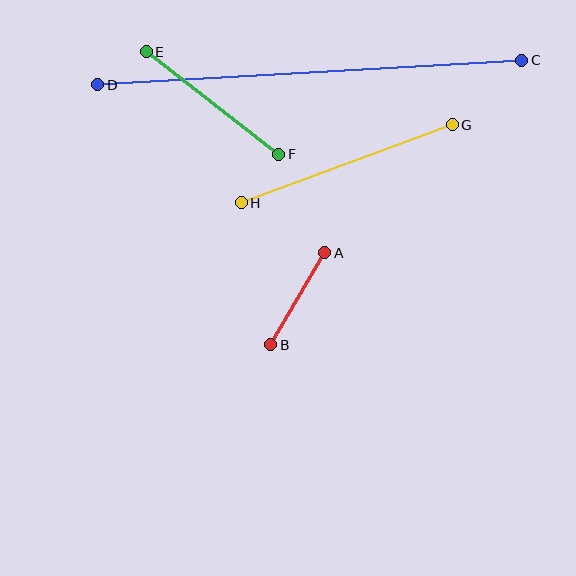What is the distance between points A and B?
The distance is approximately 107 pixels.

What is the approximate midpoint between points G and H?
The midpoint is at approximately (347, 164) pixels.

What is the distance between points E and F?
The distance is approximately 167 pixels.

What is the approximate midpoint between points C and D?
The midpoint is at approximately (310, 72) pixels.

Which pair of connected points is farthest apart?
Points C and D are farthest apart.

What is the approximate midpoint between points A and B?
The midpoint is at approximately (298, 299) pixels.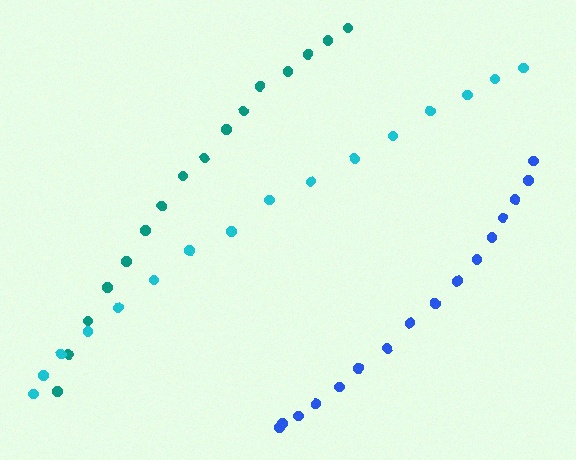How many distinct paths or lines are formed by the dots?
There are 3 distinct paths.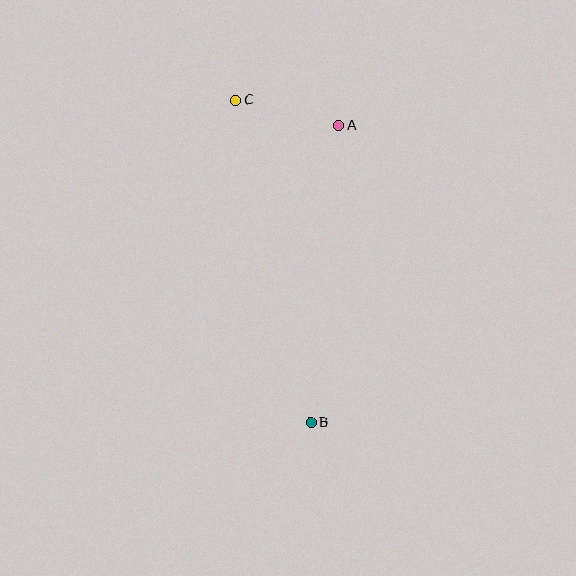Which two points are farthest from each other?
Points B and C are farthest from each other.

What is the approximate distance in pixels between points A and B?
The distance between A and B is approximately 298 pixels.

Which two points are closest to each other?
Points A and C are closest to each other.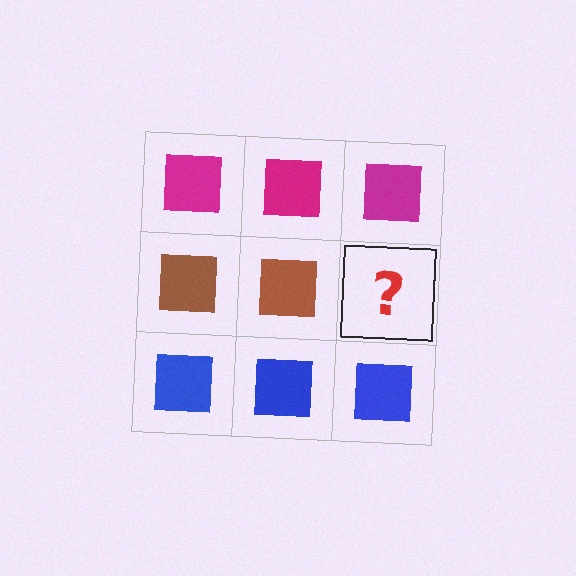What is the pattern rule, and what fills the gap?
The rule is that each row has a consistent color. The gap should be filled with a brown square.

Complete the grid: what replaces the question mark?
The question mark should be replaced with a brown square.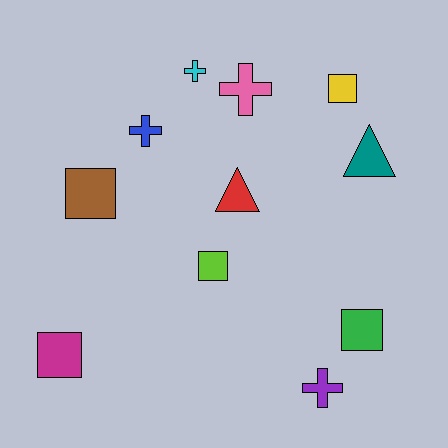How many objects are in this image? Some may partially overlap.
There are 11 objects.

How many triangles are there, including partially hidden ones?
There are 2 triangles.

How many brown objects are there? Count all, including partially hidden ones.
There is 1 brown object.